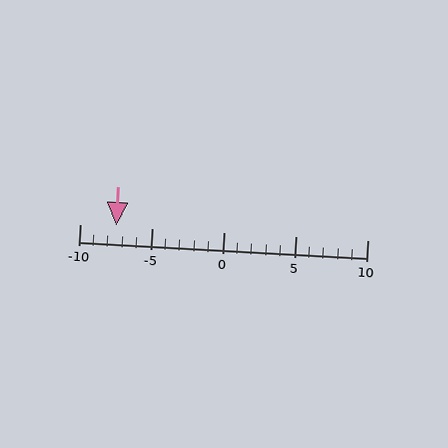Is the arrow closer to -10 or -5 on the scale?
The arrow is closer to -5.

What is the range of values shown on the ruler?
The ruler shows values from -10 to 10.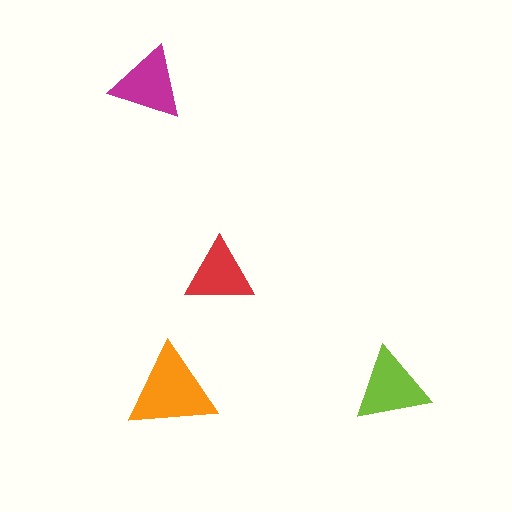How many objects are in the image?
There are 4 objects in the image.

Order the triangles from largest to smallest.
the orange one, the lime one, the magenta one, the red one.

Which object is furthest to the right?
The lime triangle is rightmost.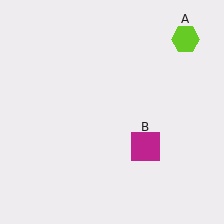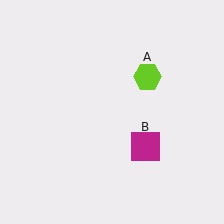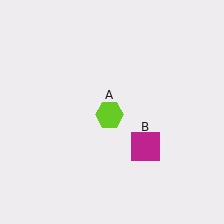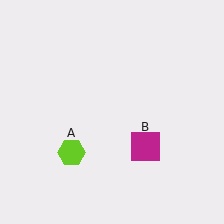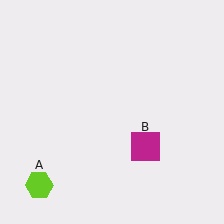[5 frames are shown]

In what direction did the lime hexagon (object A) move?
The lime hexagon (object A) moved down and to the left.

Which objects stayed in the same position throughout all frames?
Magenta square (object B) remained stationary.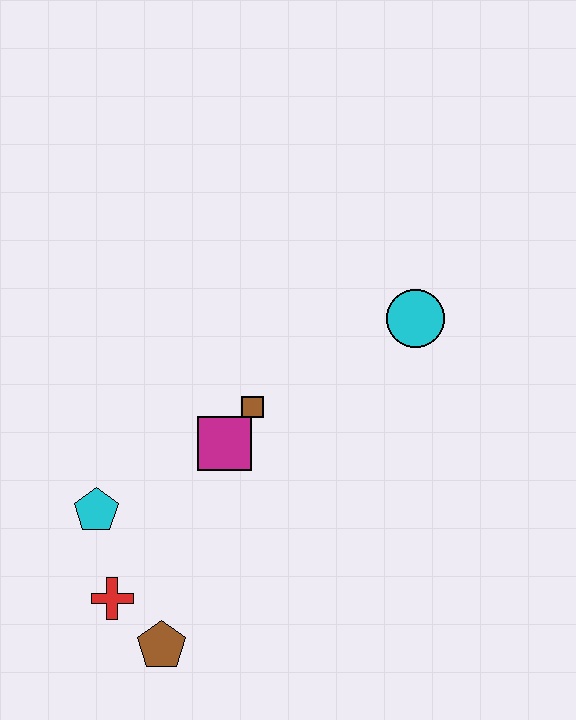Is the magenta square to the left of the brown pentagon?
No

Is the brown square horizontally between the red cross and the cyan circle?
Yes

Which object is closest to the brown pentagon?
The red cross is closest to the brown pentagon.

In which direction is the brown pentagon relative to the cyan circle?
The brown pentagon is below the cyan circle.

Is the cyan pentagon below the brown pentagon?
No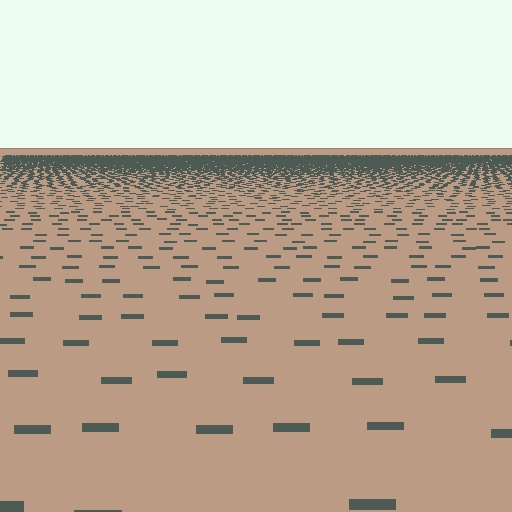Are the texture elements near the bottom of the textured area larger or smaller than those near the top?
Larger. Near the bottom, elements are closer to the viewer and appear at a bigger on-screen size.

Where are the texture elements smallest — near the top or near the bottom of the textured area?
Near the top.